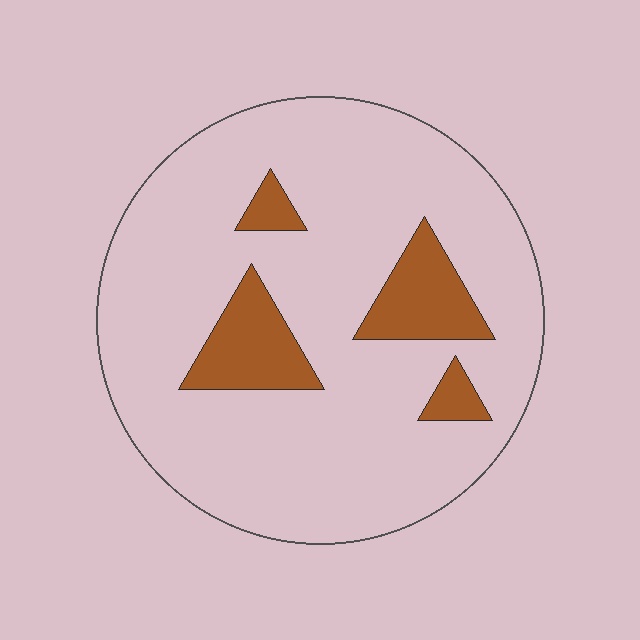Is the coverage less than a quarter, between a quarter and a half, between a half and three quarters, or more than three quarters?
Less than a quarter.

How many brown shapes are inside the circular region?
4.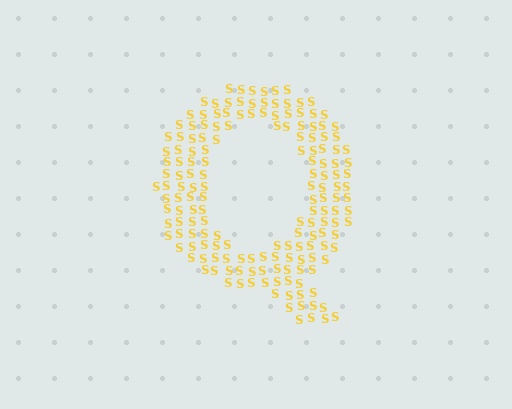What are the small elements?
The small elements are letter S's.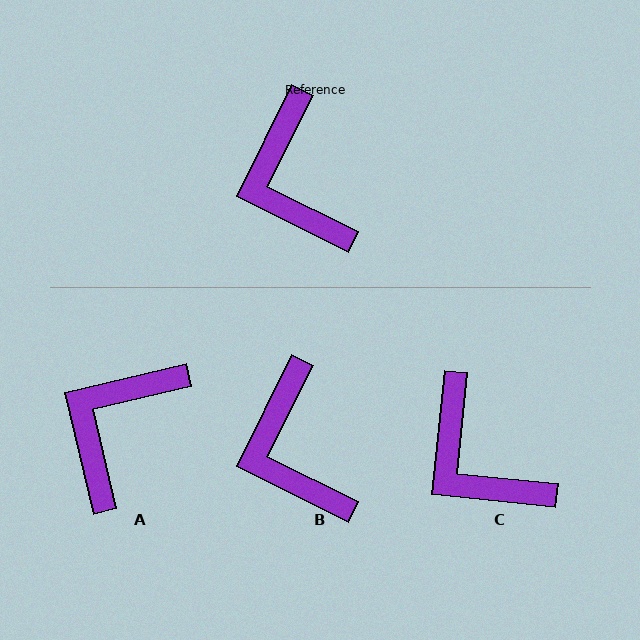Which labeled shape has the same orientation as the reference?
B.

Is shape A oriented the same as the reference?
No, it is off by about 50 degrees.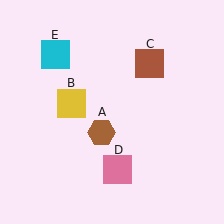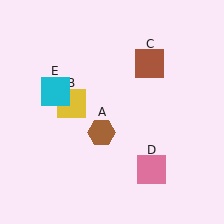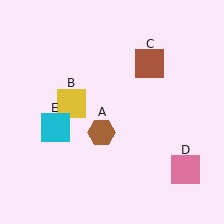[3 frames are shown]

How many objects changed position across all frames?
2 objects changed position: pink square (object D), cyan square (object E).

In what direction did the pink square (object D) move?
The pink square (object D) moved right.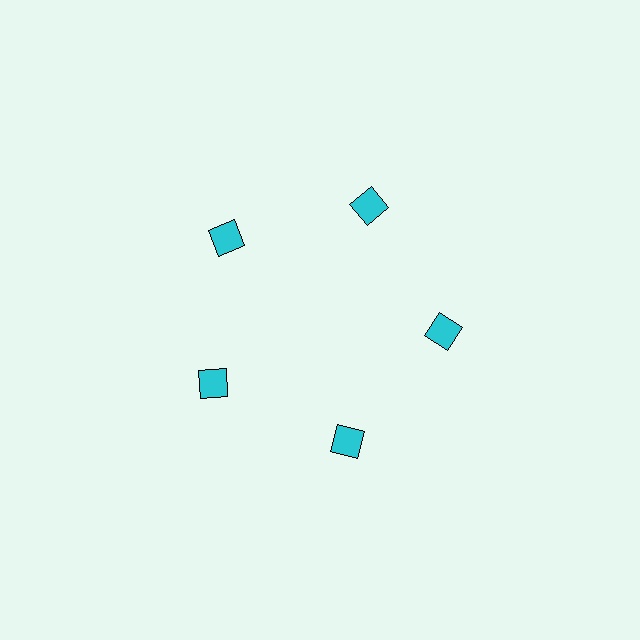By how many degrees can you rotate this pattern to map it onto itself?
The pattern maps onto itself every 72 degrees of rotation.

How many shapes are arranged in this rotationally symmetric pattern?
There are 5 shapes, arranged in 5 groups of 1.